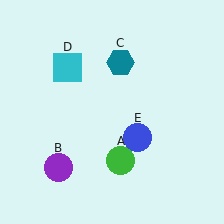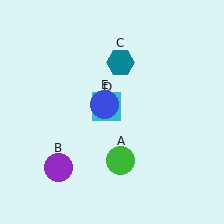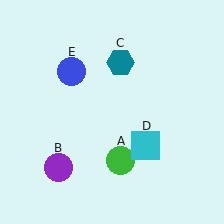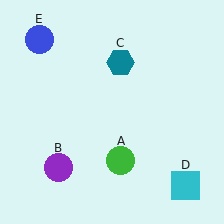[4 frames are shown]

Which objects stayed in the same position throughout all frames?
Green circle (object A) and purple circle (object B) and teal hexagon (object C) remained stationary.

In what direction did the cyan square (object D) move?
The cyan square (object D) moved down and to the right.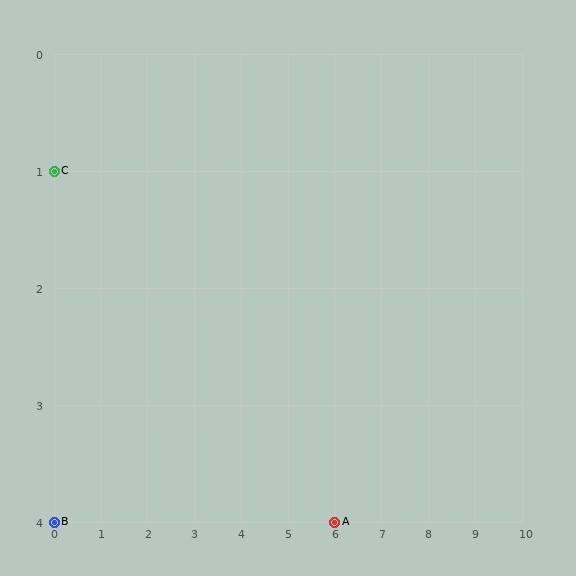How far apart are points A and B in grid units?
Points A and B are 6 columns apart.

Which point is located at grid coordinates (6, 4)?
Point A is at (6, 4).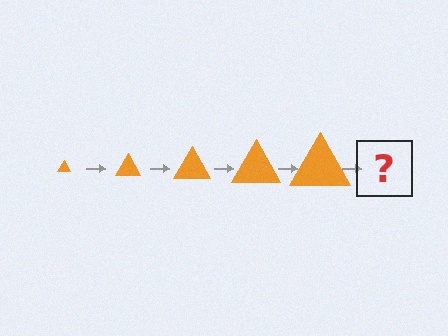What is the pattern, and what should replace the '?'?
The pattern is that the triangle gets progressively larger each step. The '?' should be an orange triangle, larger than the previous one.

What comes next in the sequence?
The next element should be an orange triangle, larger than the previous one.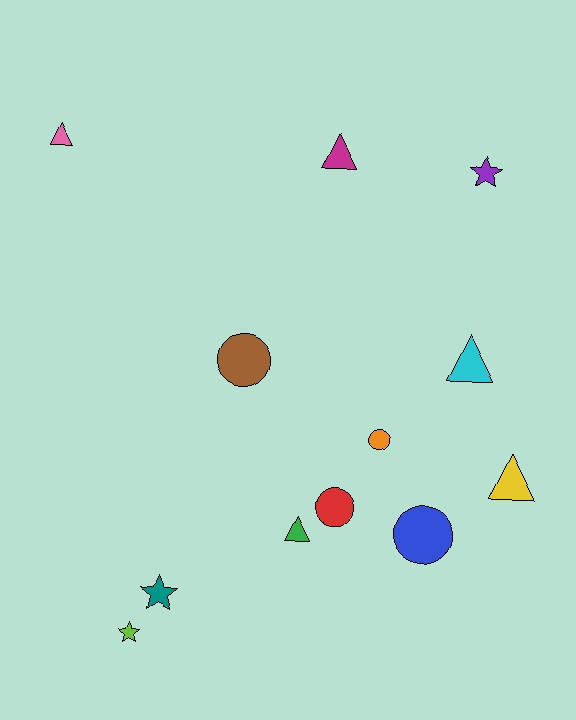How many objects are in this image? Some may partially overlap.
There are 12 objects.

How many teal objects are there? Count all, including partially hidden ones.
There is 1 teal object.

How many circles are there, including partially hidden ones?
There are 4 circles.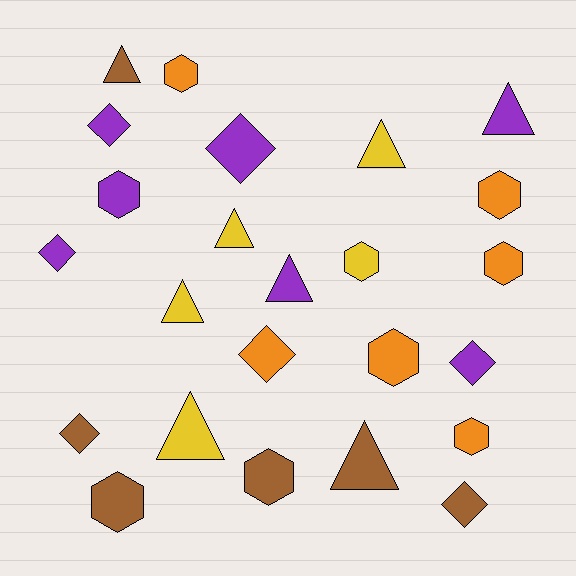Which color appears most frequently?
Purple, with 7 objects.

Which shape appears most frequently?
Hexagon, with 9 objects.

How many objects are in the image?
There are 24 objects.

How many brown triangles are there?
There are 2 brown triangles.